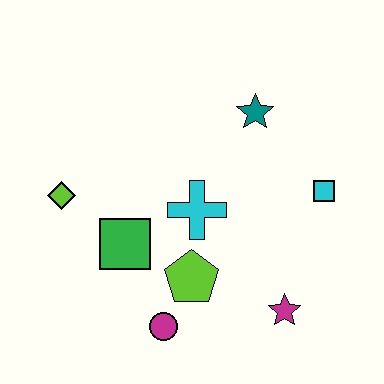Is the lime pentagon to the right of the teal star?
No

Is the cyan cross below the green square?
No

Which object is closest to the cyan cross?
The lime pentagon is closest to the cyan cross.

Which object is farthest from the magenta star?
The lime diamond is farthest from the magenta star.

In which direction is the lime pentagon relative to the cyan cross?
The lime pentagon is below the cyan cross.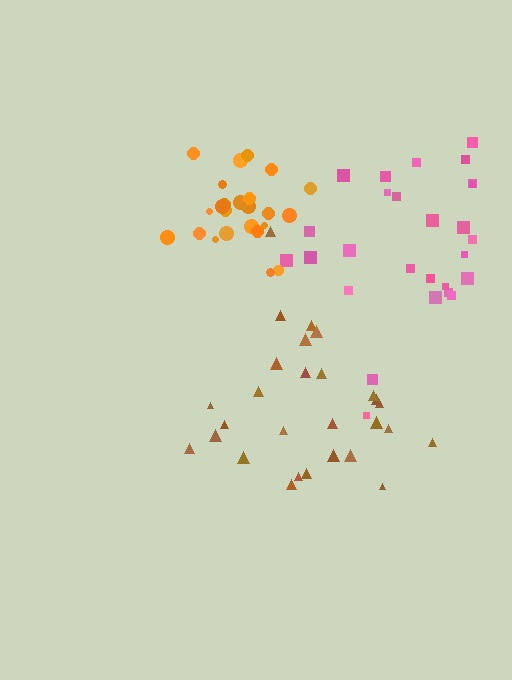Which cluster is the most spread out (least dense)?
Pink.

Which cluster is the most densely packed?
Orange.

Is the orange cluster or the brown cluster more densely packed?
Orange.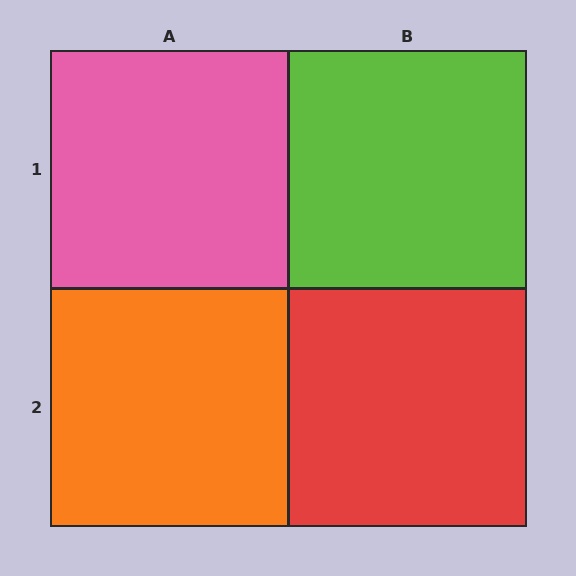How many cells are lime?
1 cell is lime.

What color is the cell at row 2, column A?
Orange.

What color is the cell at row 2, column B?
Red.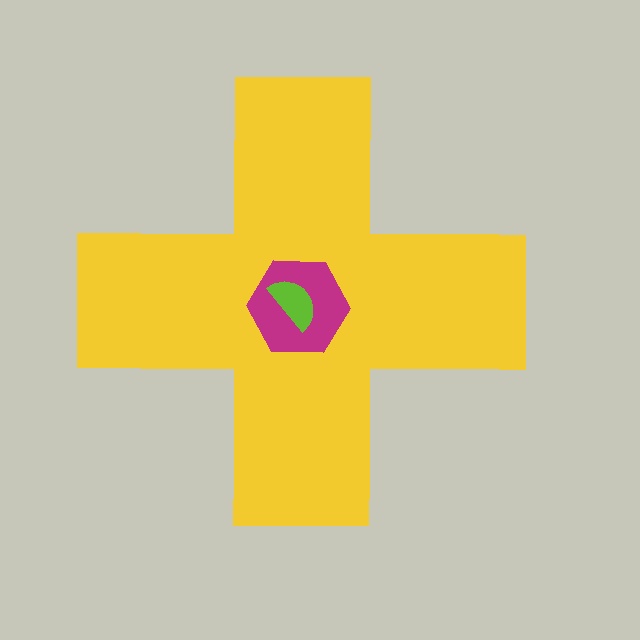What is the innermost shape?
The lime semicircle.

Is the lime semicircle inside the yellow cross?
Yes.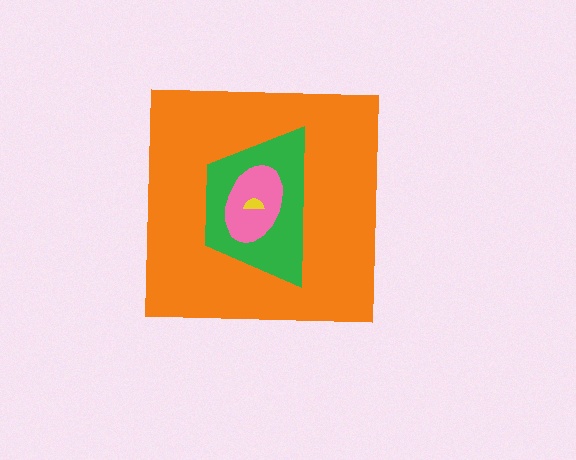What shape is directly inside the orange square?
The green trapezoid.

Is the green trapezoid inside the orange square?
Yes.